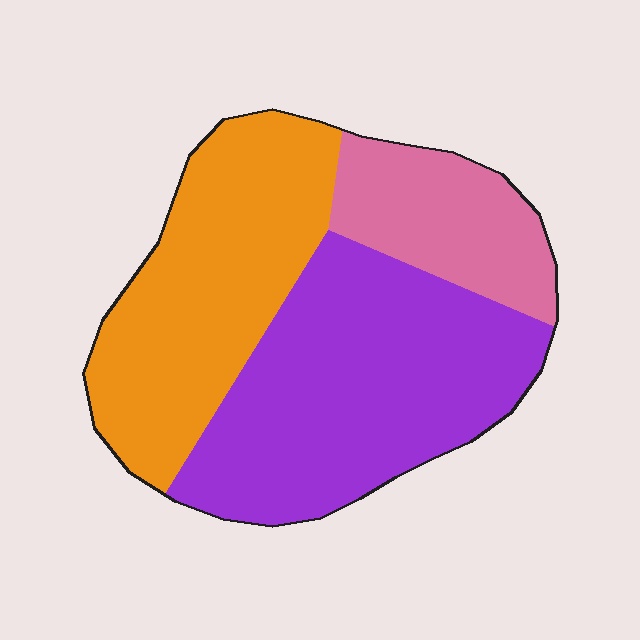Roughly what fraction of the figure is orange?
Orange covers around 35% of the figure.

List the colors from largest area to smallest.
From largest to smallest: purple, orange, pink.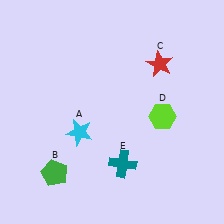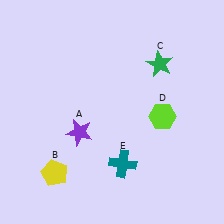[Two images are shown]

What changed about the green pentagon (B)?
In Image 1, B is green. In Image 2, it changed to yellow.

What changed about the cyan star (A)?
In Image 1, A is cyan. In Image 2, it changed to purple.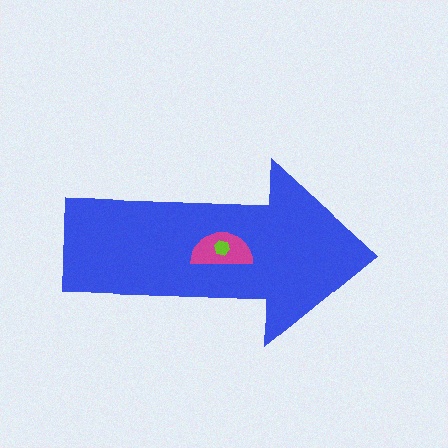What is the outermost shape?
The blue arrow.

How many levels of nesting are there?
3.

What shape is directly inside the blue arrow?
The magenta semicircle.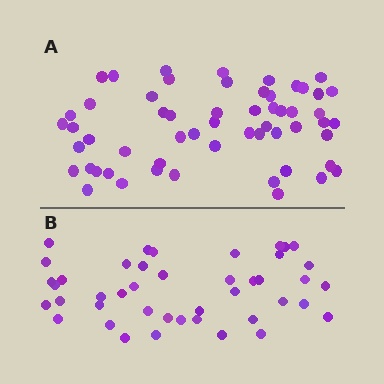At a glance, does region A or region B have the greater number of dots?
Region A (the top region) has more dots.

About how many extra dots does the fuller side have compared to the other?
Region A has approximately 15 more dots than region B.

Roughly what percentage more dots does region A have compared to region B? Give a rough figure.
About 35% more.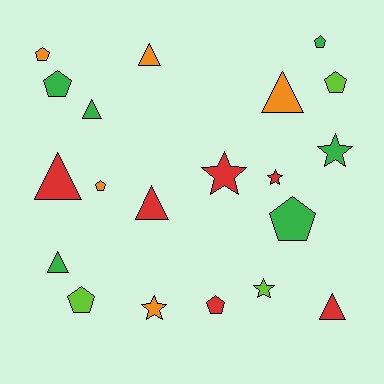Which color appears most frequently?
Green, with 6 objects.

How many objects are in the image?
There are 20 objects.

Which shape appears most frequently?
Pentagon, with 8 objects.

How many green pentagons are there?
There are 3 green pentagons.